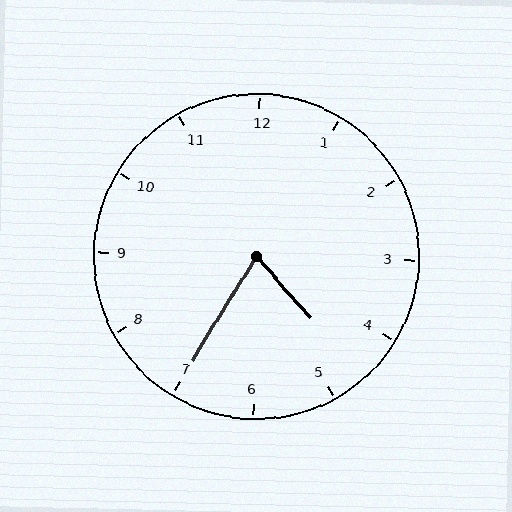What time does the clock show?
4:35.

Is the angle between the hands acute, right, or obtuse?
It is acute.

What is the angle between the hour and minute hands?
Approximately 72 degrees.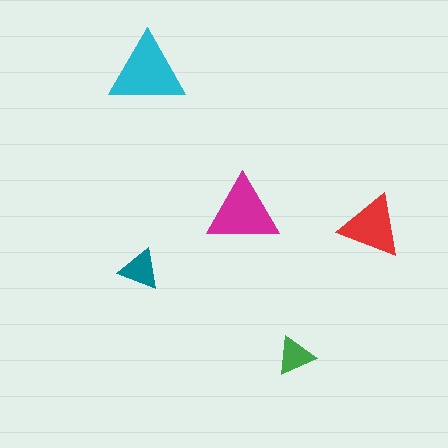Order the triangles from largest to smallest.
the cyan one, the magenta one, the red one, the teal one, the green one.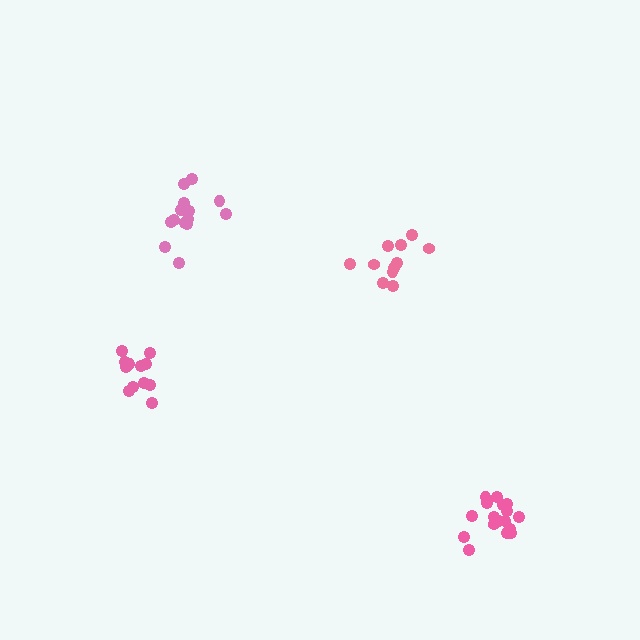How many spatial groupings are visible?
There are 4 spatial groupings.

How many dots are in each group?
Group 1: 17 dots, Group 2: 14 dots, Group 3: 13 dots, Group 4: 12 dots (56 total).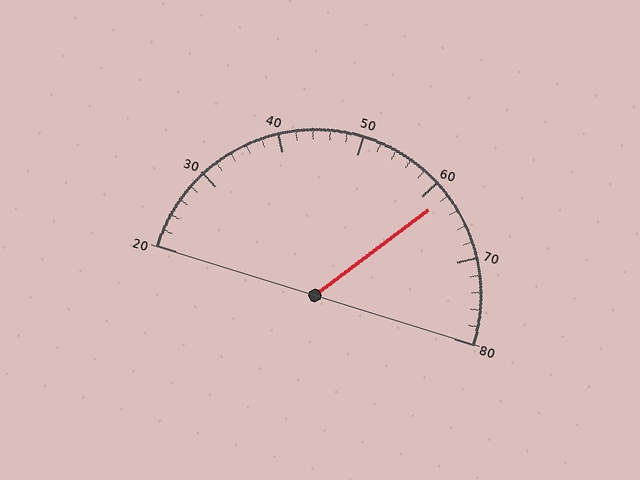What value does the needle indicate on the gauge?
The needle indicates approximately 62.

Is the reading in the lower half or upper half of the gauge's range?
The reading is in the upper half of the range (20 to 80).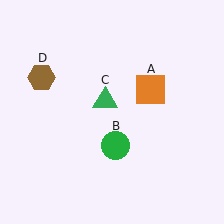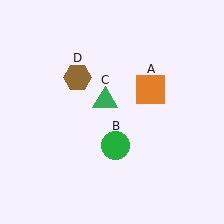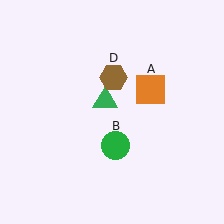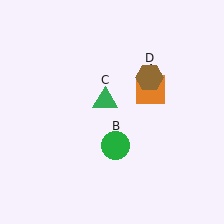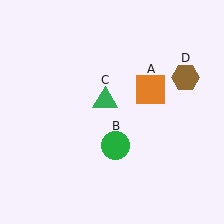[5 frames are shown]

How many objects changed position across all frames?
1 object changed position: brown hexagon (object D).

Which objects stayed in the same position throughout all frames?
Orange square (object A) and green circle (object B) and green triangle (object C) remained stationary.